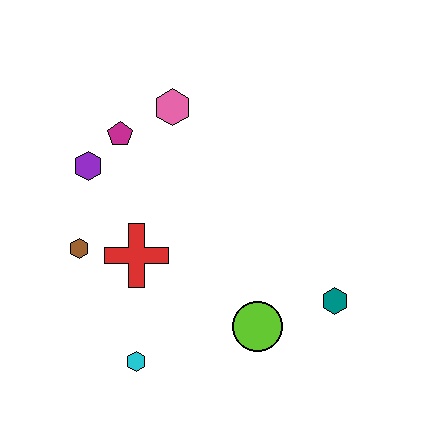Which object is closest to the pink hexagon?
The magenta pentagon is closest to the pink hexagon.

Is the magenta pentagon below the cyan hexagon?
No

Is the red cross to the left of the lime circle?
Yes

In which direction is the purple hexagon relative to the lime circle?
The purple hexagon is to the left of the lime circle.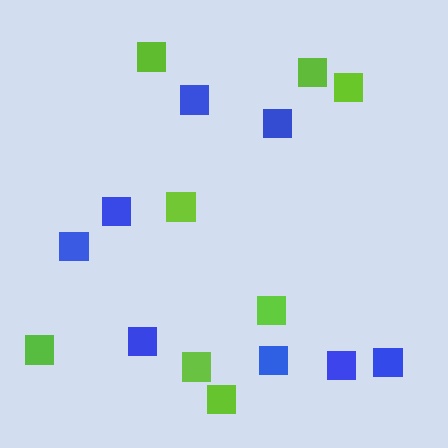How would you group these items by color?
There are 2 groups: one group of lime squares (8) and one group of blue squares (8).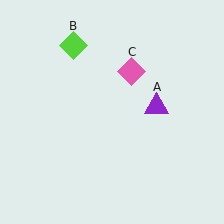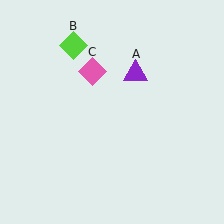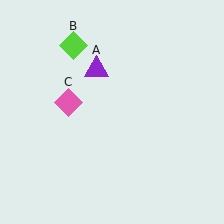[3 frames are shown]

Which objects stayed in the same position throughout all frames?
Lime diamond (object B) remained stationary.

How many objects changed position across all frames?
2 objects changed position: purple triangle (object A), pink diamond (object C).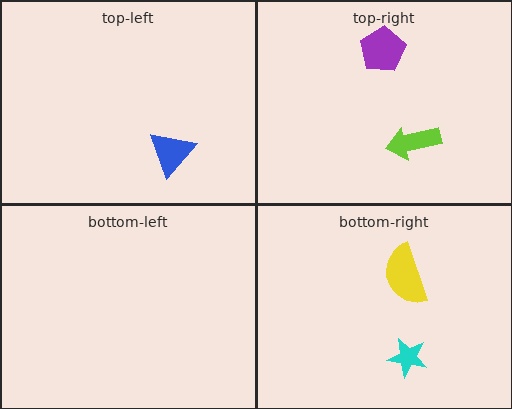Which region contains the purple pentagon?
The top-right region.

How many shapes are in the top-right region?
2.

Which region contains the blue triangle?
The top-left region.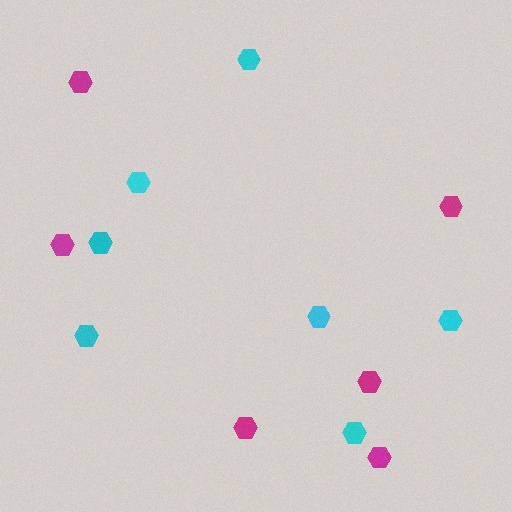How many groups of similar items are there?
There are 2 groups: one group of magenta hexagons (6) and one group of cyan hexagons (7).